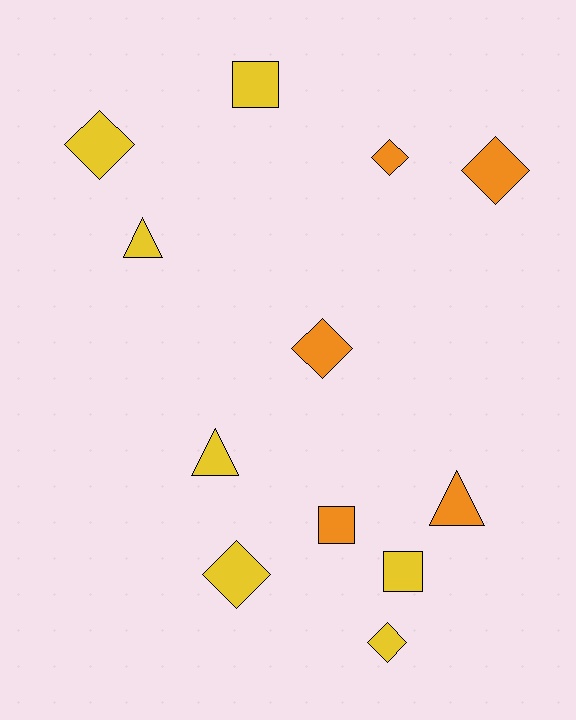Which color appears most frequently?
Yellow, with 7 objects.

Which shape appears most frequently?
Diamond, with 6 objects.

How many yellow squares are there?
There are 2 yellow squares.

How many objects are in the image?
There are 12 objects.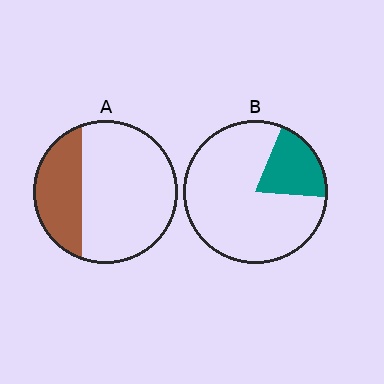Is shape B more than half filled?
No.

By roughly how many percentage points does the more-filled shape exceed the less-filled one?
By roughly 10 percentage points (A over B).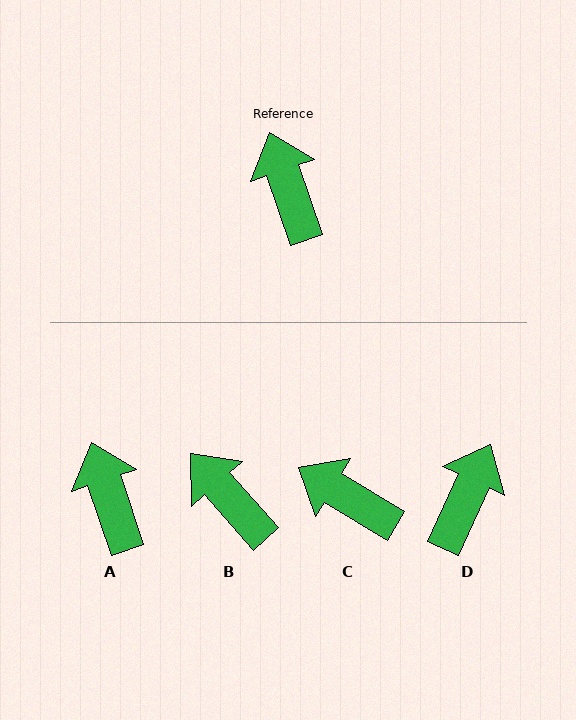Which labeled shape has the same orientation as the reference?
A.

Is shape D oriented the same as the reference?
No, it is off by about 43 degrees.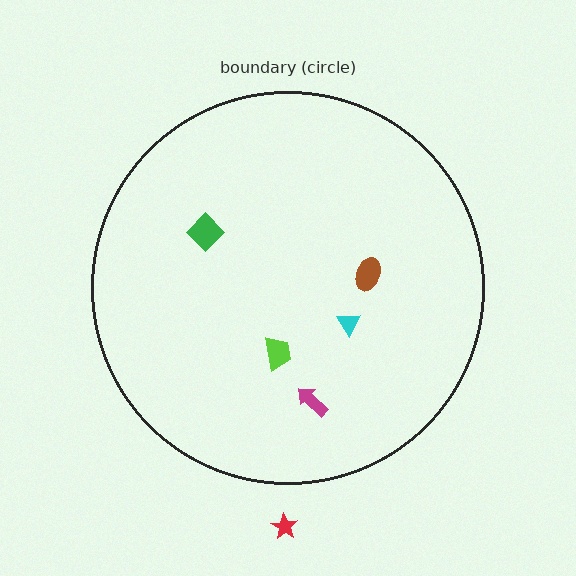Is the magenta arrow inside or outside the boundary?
Inside.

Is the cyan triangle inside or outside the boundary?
Inside.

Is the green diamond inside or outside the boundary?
Inside.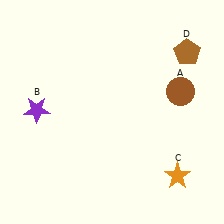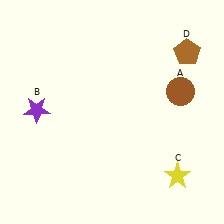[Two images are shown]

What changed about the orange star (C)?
In Image 1, C is orange. In Image 2, it changed to yellow.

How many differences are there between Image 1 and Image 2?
There is 1 difference between the two images.